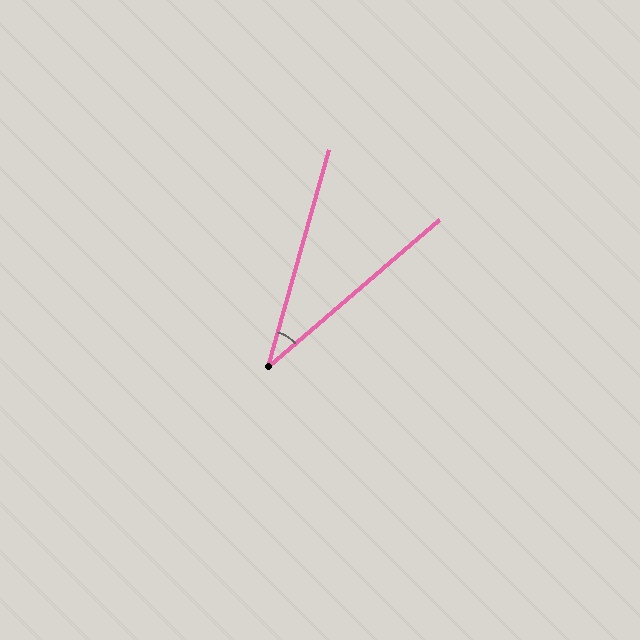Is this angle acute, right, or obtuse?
It is acute.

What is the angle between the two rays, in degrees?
Approximately 34 degrees.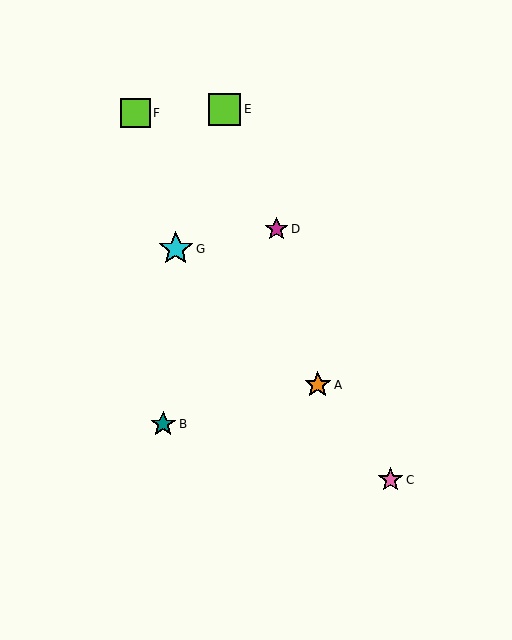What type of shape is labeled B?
Shape B is a teal star.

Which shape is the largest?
The cyan star (labeled G) is the largest.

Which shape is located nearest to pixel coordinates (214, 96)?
The lime square (labeled E) at (225, 109) is nearest to that location.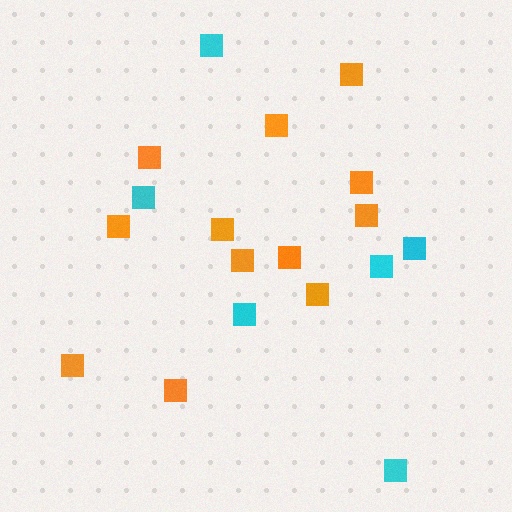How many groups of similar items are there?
There are 2 groups: one group of orange squares (12) and one group of cyan squares (6).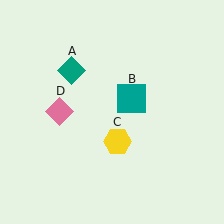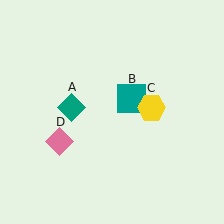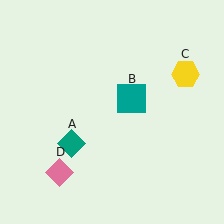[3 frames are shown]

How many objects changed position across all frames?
3 objects changed position: teal diamond (object A), yellow hexagon (object C), pink diamond (object D).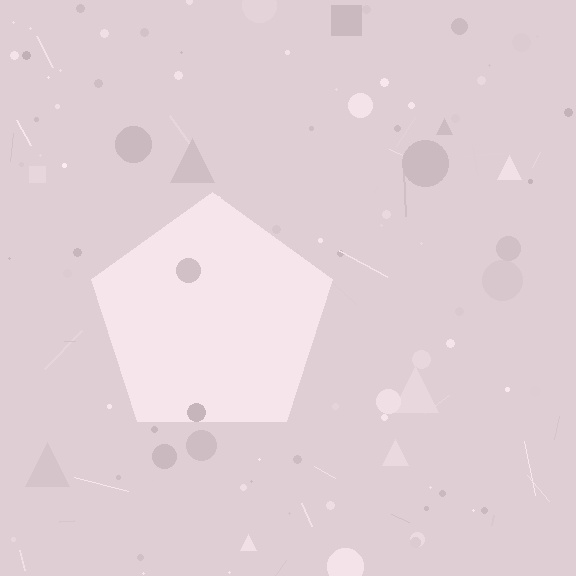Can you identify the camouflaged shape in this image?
The camouflaged shape is a pentagon.